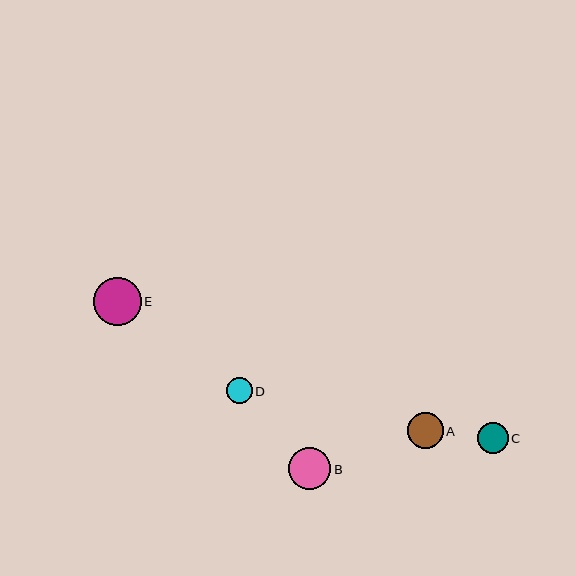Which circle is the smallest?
Circle D is the smallest with a size of approximately 26 pixels.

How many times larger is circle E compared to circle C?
Circle E is approximately 1.6 times the size of circle C.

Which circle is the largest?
Circle E is the largest with a size of approximately 48 pixels.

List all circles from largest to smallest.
From largest to smallest: E, B, A, C, D.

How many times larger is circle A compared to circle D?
Circle A is approximately 1.4 times the size of circle D.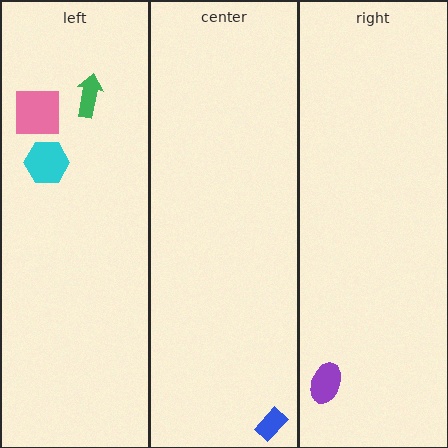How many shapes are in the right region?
1.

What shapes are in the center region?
The blue rectangle.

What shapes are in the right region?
The purple ellipse.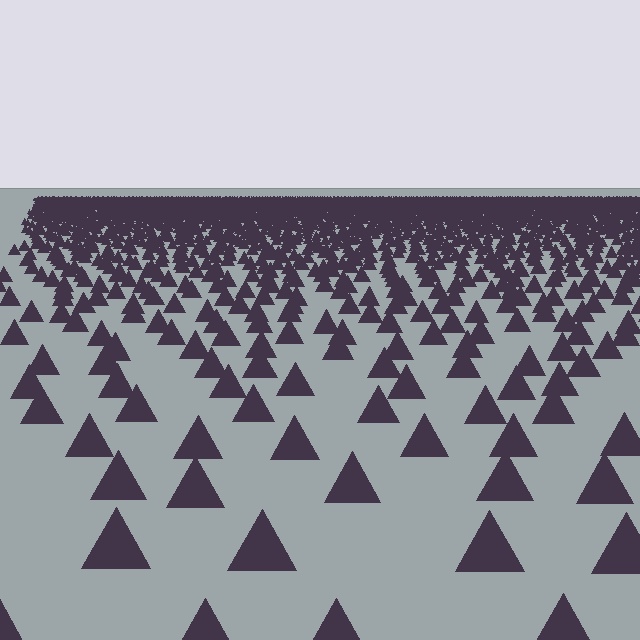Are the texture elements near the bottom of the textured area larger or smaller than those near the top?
Larger. Near the bottom, elements are closer to the viewer and appear at a bigger on-screen size.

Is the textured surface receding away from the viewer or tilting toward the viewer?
The surface is receding away from the viewer. Texture elements get smaller and denser toward the top.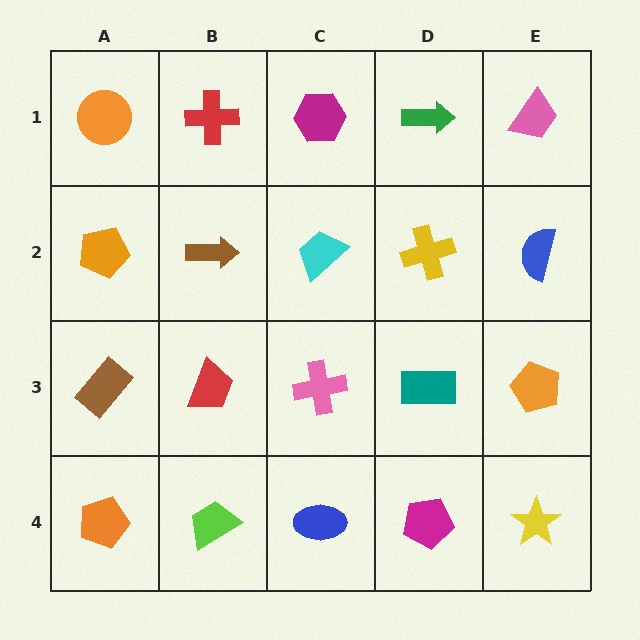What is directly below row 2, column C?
A pink cross.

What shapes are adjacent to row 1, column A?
An orange pentagon (row 2, column A), a red cross (row 1, column B).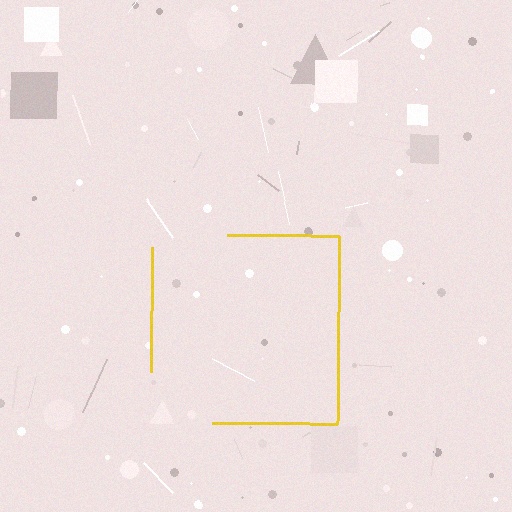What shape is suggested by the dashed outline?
The dashed outline suggests a square.